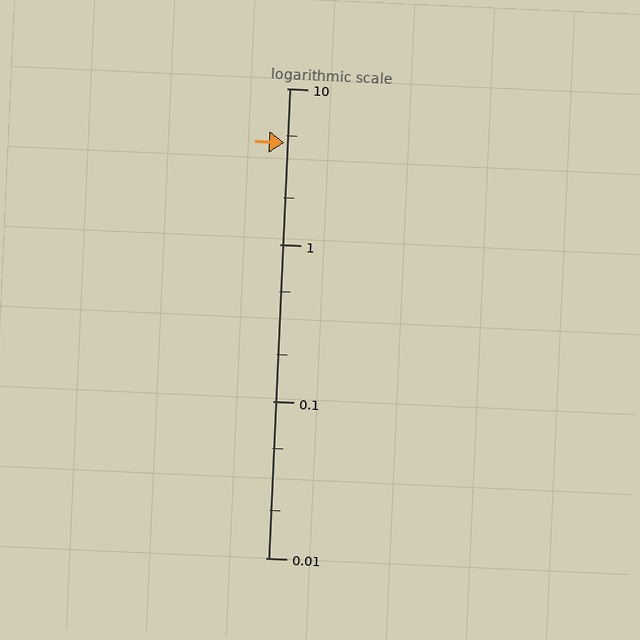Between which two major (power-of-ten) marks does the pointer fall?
The pointer is between 1 and 10.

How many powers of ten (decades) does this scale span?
The scale spans 3 decades, from 0.01 to 10.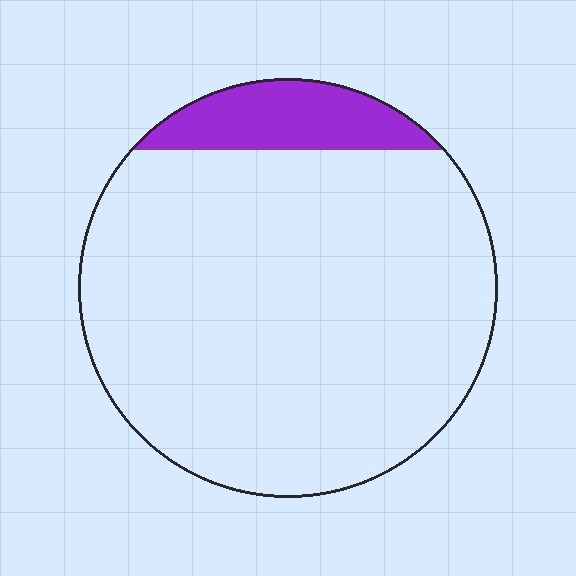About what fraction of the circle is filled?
About one eighth (1/8).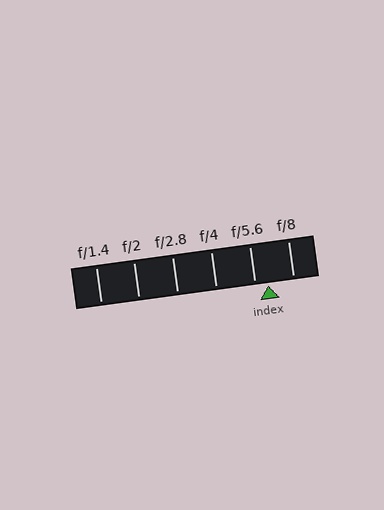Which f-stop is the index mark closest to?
The index mark is closest to f/5.6.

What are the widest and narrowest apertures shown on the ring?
The widest aperture shown is f/1.4 and the narrowest is f/8.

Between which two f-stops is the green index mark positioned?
The index mark is between f/5.6 and f/8.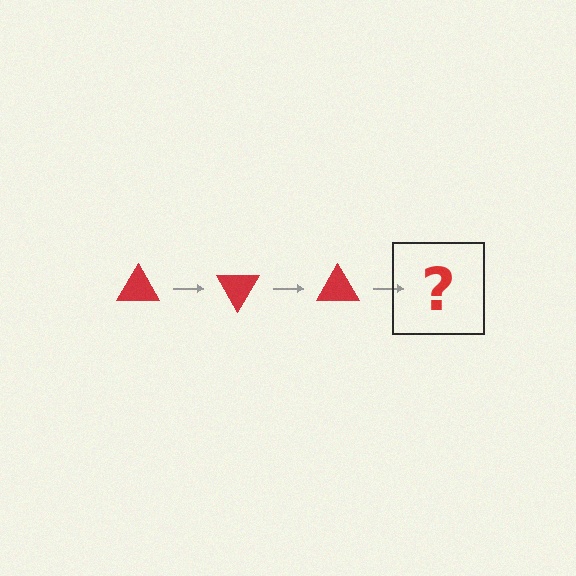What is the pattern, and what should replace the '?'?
The pattern is that the triangle rotates 60 degrees each step. The '?' should be a red triangle rotated 180 degrees.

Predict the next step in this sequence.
The next step is a red triangle rotated 180 degrees.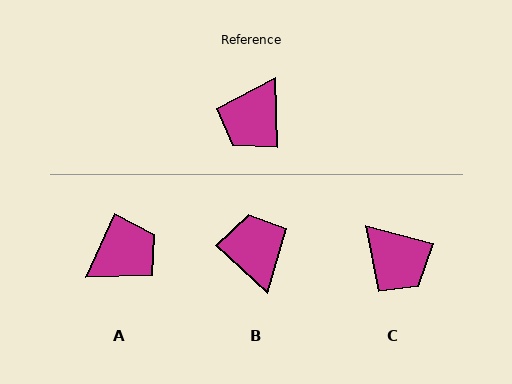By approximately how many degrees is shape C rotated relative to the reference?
Approximately 74 degrees counter-clockwise.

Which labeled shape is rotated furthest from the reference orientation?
A, about 154 degrees away.